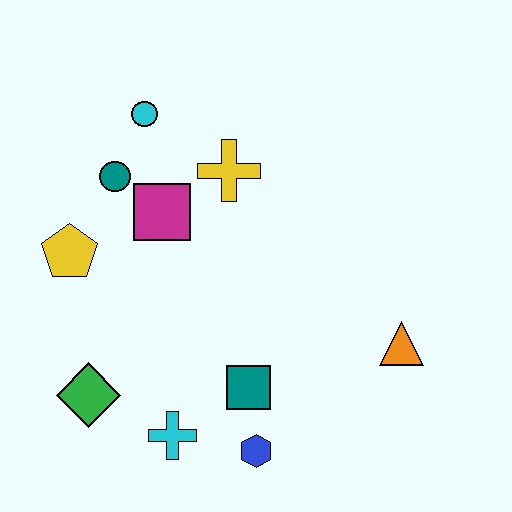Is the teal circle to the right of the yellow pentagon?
Yes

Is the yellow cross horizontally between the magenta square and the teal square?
Yes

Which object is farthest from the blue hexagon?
The cyan circle is farthest from the blue hexagon.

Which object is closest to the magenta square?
The teal circle is closest to the magenta square.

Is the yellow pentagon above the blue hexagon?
Yes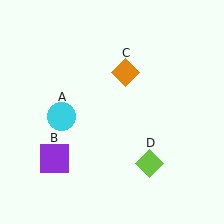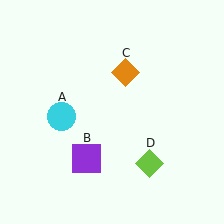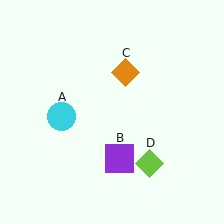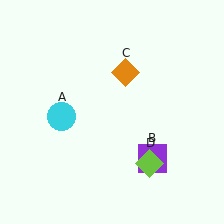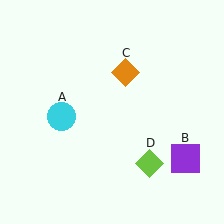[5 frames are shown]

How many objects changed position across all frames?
1 object changed position: purple square (object B).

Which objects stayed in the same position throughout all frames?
Cyan circle (object A) and orange diamond (object C) and lime diamond (object D) remained stationary.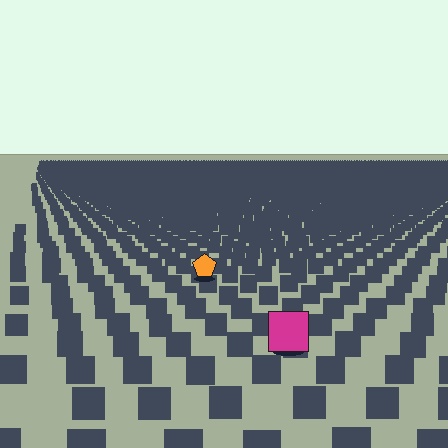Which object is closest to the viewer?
The magenta square is closest. The texture marks near it are larger and more spread out.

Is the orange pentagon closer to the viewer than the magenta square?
No. The magenta square is closer — you can tell from the texture gradient: the ground texture is coarser near it.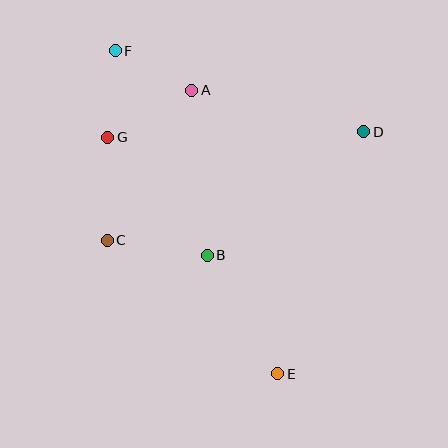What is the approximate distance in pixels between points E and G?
The distance between E and G is approximately 292 pixels.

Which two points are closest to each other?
Points A and F are closest to each other.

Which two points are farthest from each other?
Points E and F are farthest from each other.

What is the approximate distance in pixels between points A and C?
The distance between A and C is approximately 172 pixels.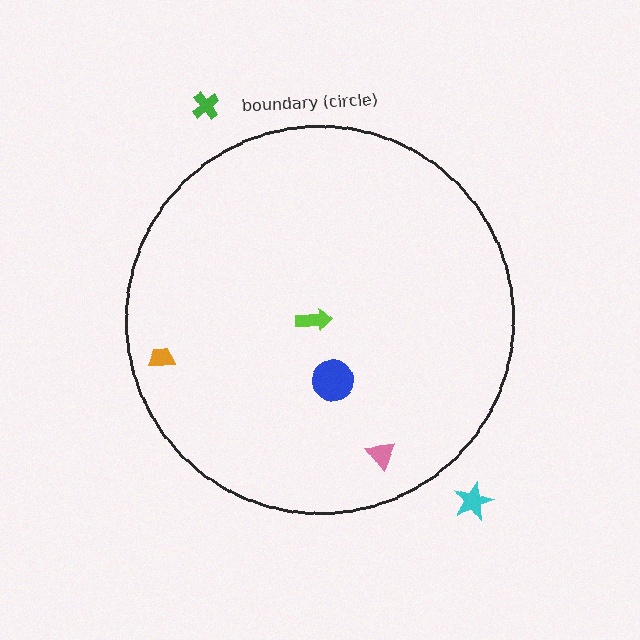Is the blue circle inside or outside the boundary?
Inside.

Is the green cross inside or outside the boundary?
Outside.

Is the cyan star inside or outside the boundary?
Outside.